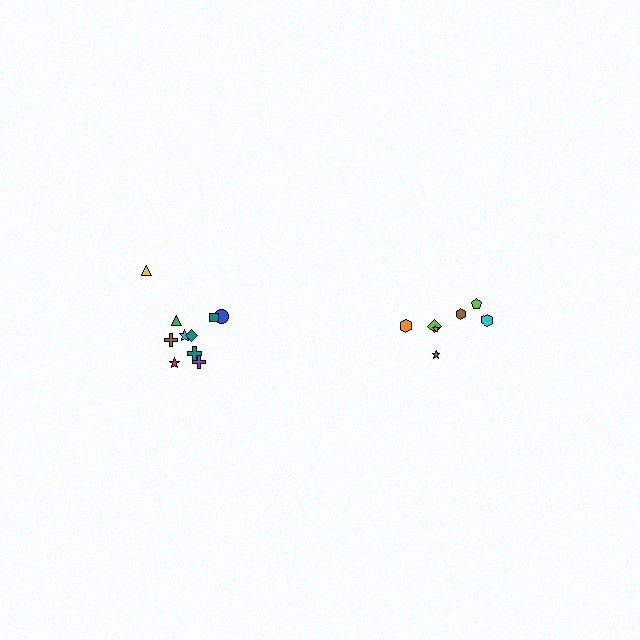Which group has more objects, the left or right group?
The left group.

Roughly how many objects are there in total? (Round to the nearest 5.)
Roughly 15 objects in total.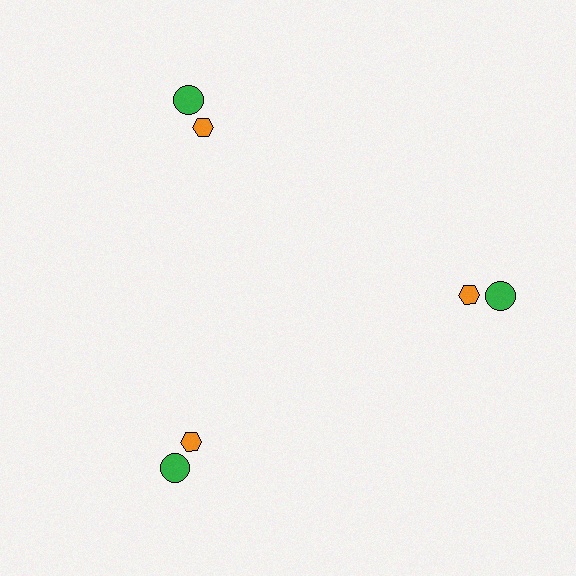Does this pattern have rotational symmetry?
Yes, this pattern has 3-fold rotational symmetry. It looks the same after rotating 120 degrees around the center.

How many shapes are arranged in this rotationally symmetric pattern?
There are 6 shapes, arranged in 3 groups of 2.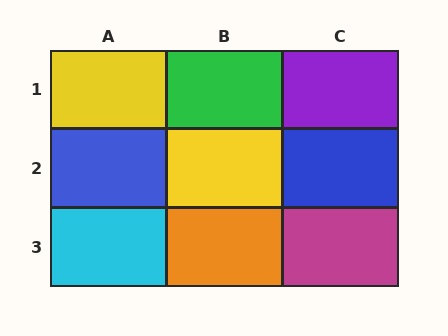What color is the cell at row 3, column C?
Magenta.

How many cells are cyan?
1 cell is cyan.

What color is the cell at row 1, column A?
Yellow.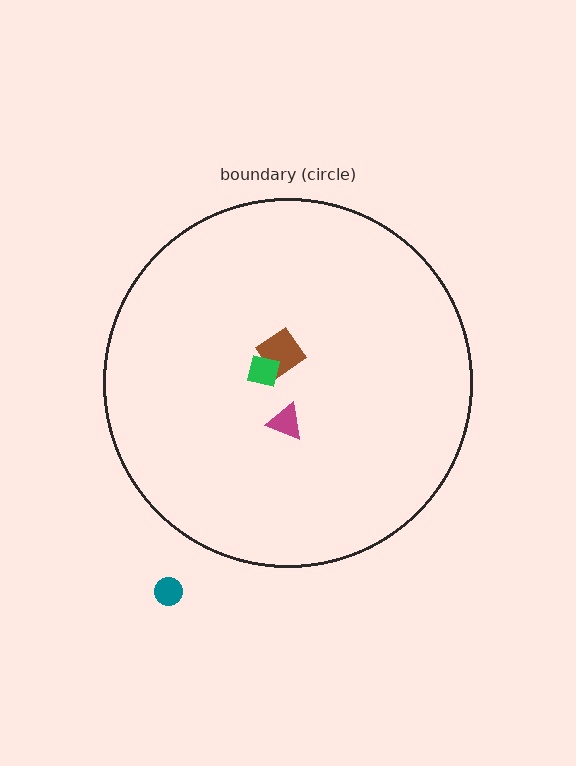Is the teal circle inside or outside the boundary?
Outside.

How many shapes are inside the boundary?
3 inside, 1 outside.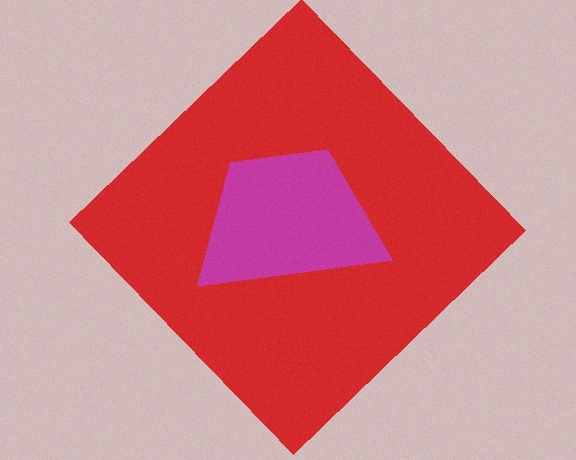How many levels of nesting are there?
2.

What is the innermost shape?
The magenta trapezoid.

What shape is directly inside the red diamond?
The magenta trapezoid.